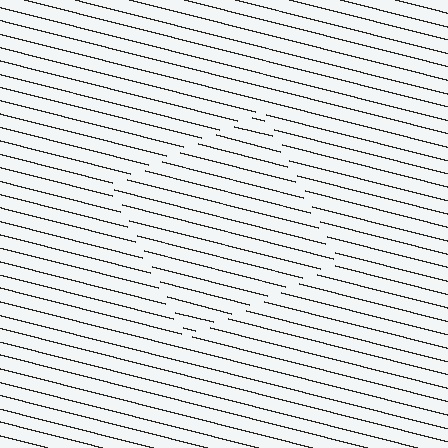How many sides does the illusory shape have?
4 sides — the line-ends trace a square.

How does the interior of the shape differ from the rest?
The interior of the shape contains the same grating, shifted by half a period — the contour is defined by the phase discontinuity where line-ends from the inner and outer gratings abut.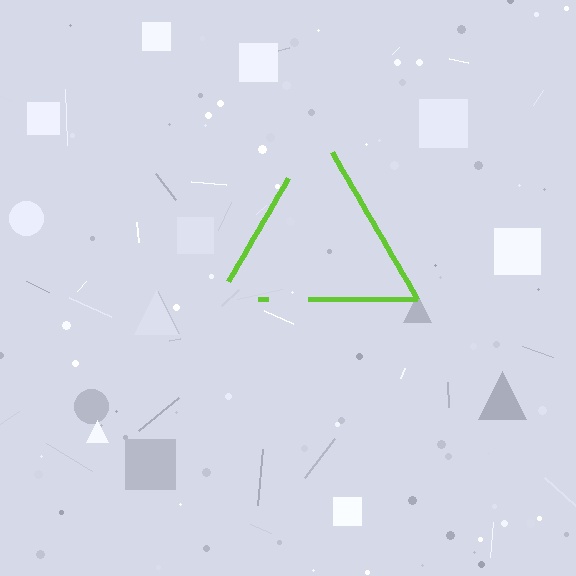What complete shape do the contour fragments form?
The contour fragments form a triangle.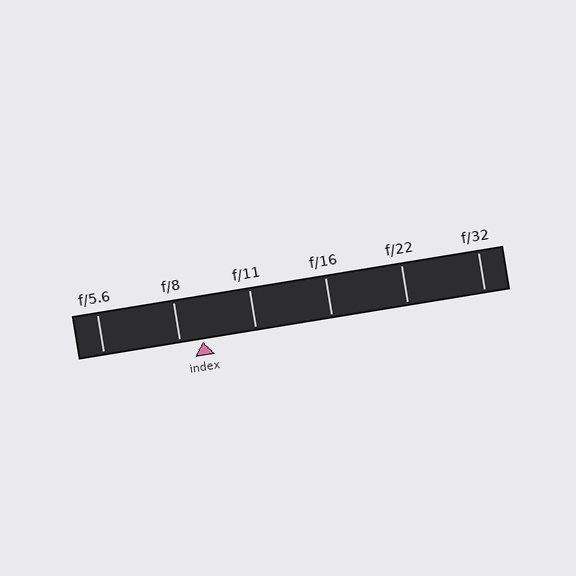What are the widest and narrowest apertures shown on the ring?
The widest aperture shown is f/5.6 and the narrowest is f/32.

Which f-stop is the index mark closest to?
The index mark is closest to f/8.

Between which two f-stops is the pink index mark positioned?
The index mark is between f/8 and f/11.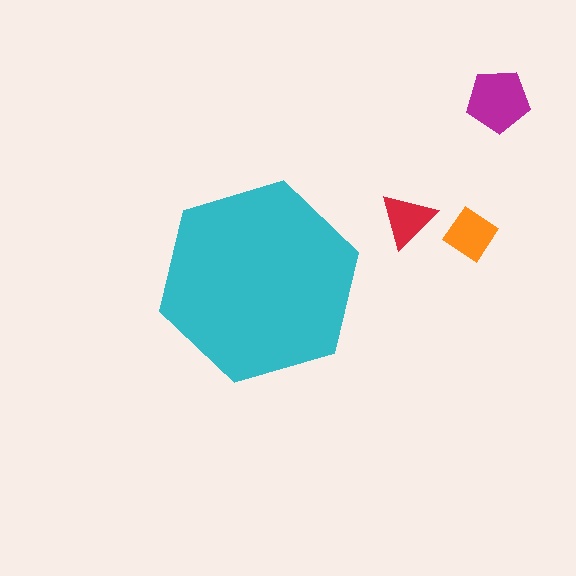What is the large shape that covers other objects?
A cyan hexagon.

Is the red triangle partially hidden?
No, the red triangle is fully visible.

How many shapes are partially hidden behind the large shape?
0 shapes are partially hidden.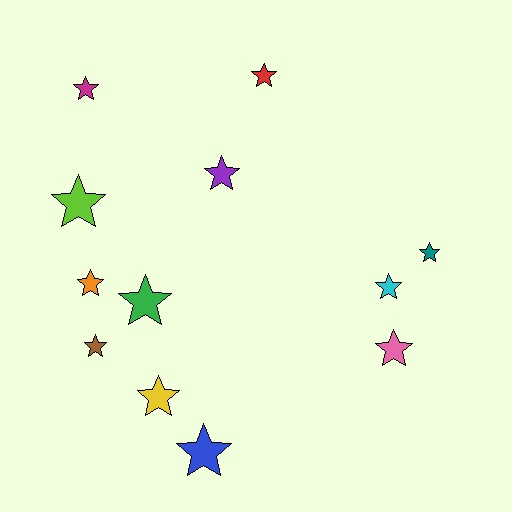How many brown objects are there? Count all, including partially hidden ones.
There is 1 brown object.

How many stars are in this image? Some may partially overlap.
There are 12 stars.